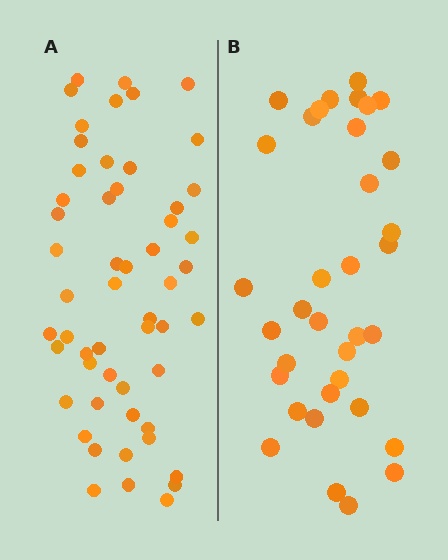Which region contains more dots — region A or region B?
Region A (the left region) has more dots.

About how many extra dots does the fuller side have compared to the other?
Region A has approximately 20 more dots than region B.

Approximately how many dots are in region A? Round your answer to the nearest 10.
About 50 dots. (The exact count is 54, which rounds to 50.)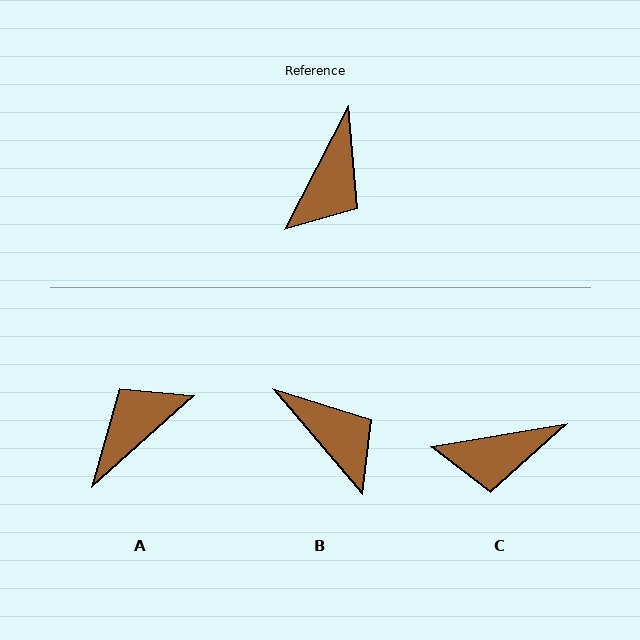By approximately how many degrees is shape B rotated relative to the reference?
Approximately 68 degrees counter-clockwise.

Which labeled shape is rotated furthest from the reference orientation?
A, about 159 degrees away.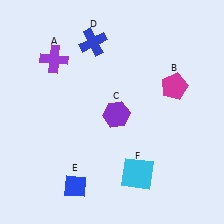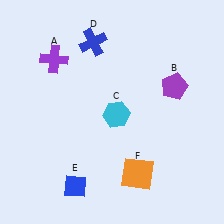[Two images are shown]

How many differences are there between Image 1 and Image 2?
There are 3 differences between the two images.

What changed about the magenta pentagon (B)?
In Image 1, B is magenta. In Image 2, it changed to purple.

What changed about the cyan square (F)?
In Image 1, F is cyan. In Image 2, it changed to orange.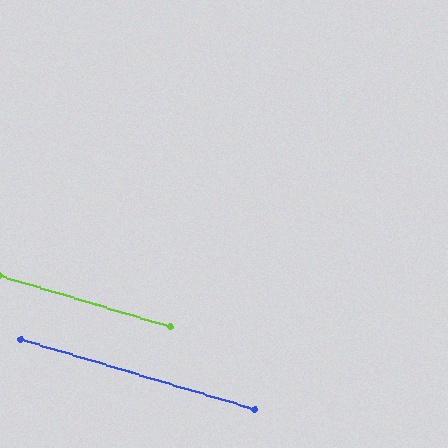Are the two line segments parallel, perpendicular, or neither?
Parallel — their directions differ by only 0.0°.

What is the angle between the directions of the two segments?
Approximately 0 degrees.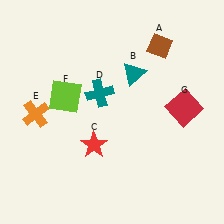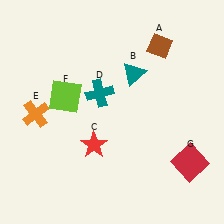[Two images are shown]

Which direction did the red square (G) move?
The red square (G) moved down.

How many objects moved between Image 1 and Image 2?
1 object moved between the two images.